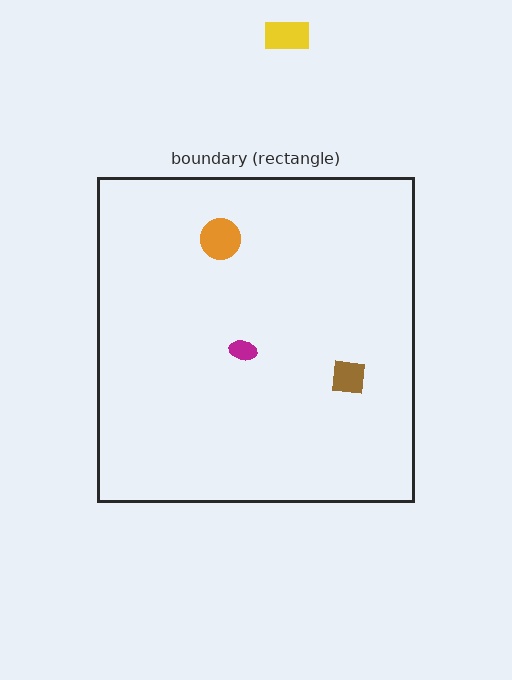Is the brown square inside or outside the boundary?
Inside.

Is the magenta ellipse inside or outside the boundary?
Inside.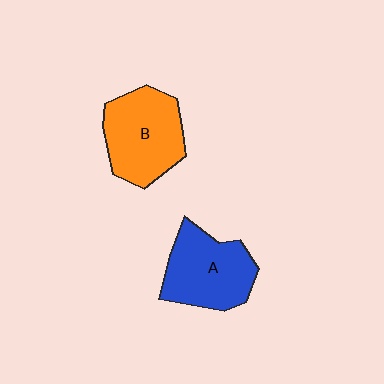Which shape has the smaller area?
Shape A (blue).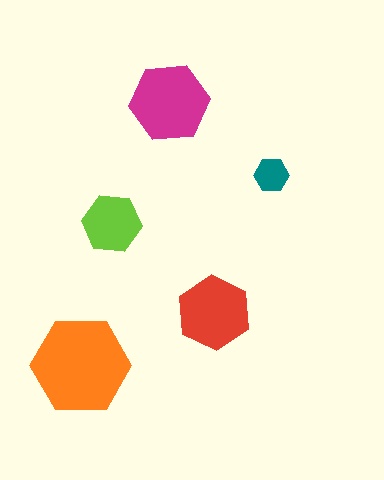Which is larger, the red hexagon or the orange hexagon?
The orange one.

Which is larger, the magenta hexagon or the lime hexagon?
The magenta one.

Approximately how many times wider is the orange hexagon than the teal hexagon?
About 3 times wider.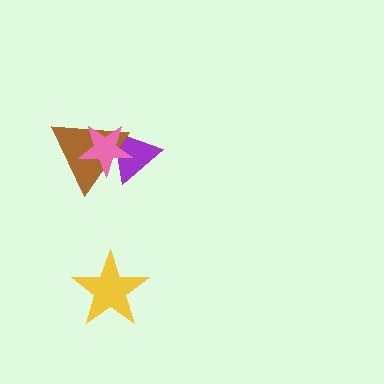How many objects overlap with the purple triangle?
2 objects overlap with the purple triangle.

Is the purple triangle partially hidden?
Yes, it is partially covered by another shape.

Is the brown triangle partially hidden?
Yes, it is partially covered by another shape.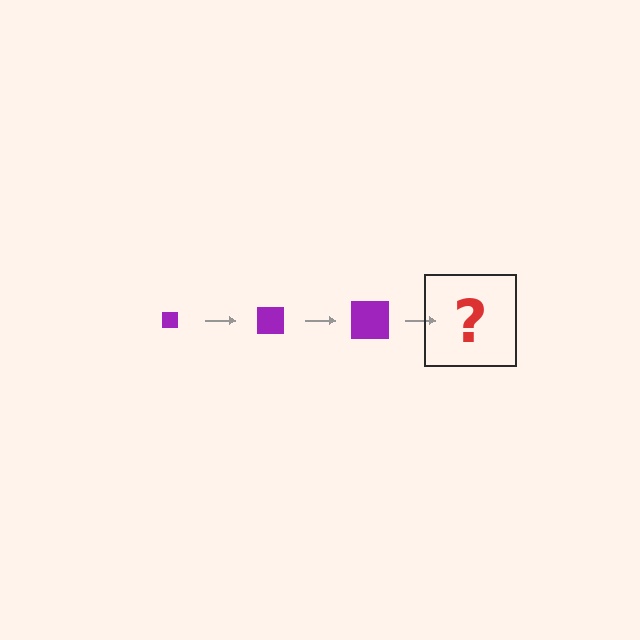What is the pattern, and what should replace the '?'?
The pattern is that the square gets progressively larger each step. The '?' should be a purple square, larger than the previous one.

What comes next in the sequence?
The next element should be a purple square, larger than the previous one.